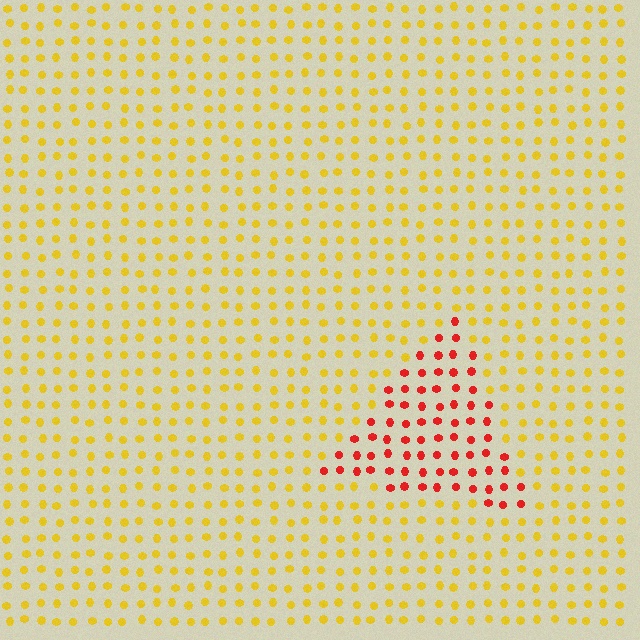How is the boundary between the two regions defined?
The boundary is defined purely by a slight shift in hue (about 51 degrees). Spacing, size, and orientation are identical on both sides.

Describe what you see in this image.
The image is filled with small yellow elements in a uniform arrangement. A triangle-shaped region is visible where the elements are tinted to a slightly different hue, forming a subtle color boundary.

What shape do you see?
I see a triangle.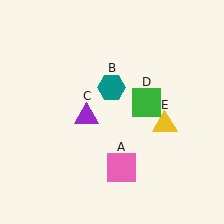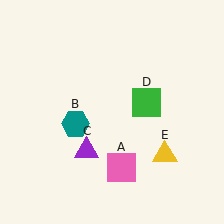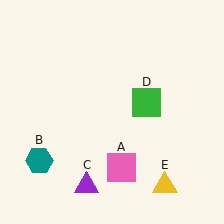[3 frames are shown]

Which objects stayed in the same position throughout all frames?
Pink square (object A) and green square (object D) remained stationary.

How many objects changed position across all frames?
3 objects changed position: teal hexagon (object B), purple triangle (object C), yellow triangle (object E).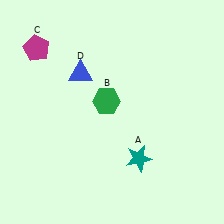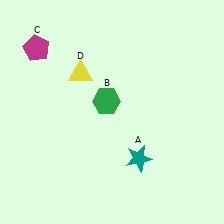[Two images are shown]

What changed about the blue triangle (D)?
In Image 1, D is blue. In Image 2, it changed to yellow.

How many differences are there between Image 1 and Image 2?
There is 1 difference between the two images.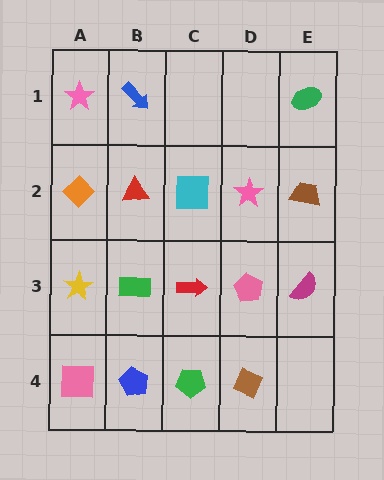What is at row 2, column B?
A red triangle.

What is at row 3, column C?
A red arrow.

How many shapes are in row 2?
5 shapes.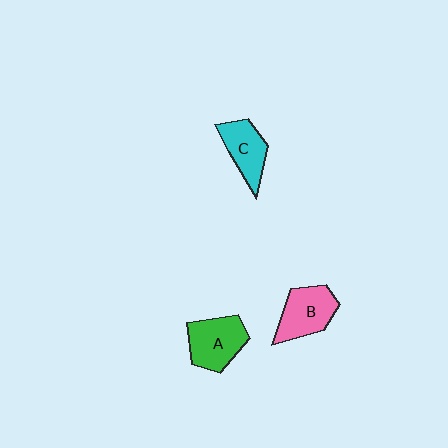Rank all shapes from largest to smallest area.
From largest to smallest: A (green), B (pink), C (cyan).